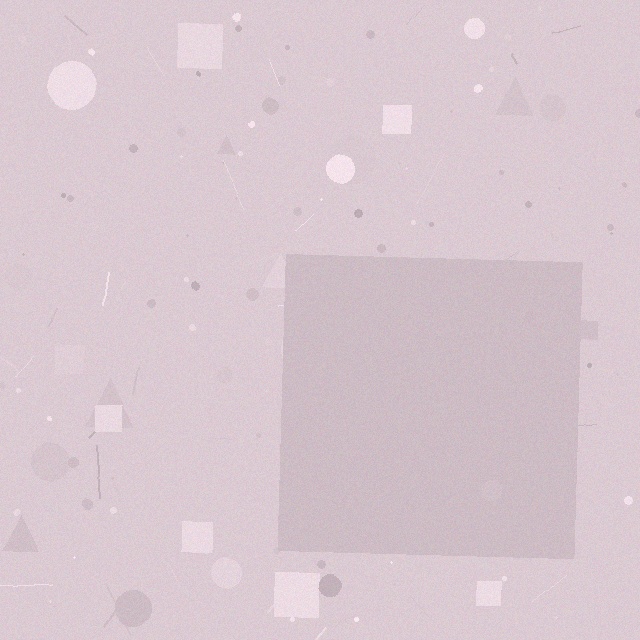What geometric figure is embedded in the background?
A square is embedded in the background.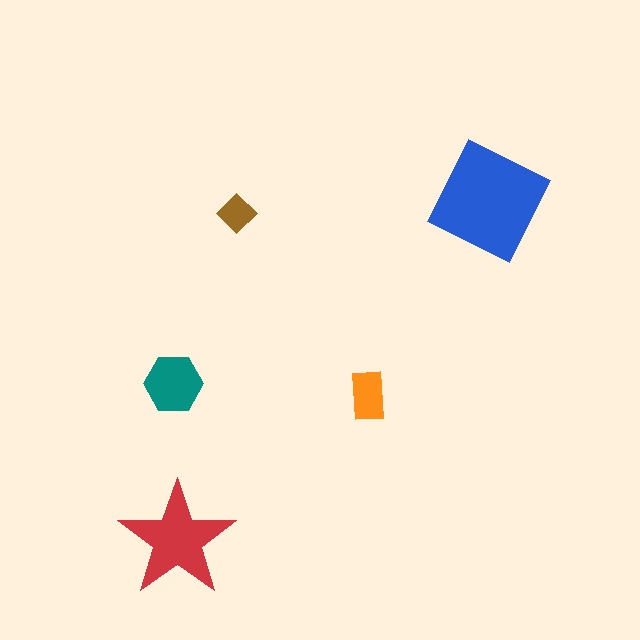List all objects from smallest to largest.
The brown diamond, the orange rectangle, the teal hexagon, the red star, the blue square.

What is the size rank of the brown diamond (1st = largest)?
5th.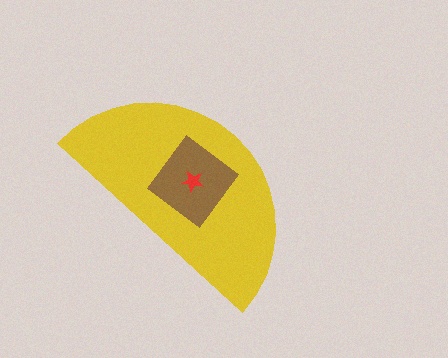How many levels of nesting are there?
3.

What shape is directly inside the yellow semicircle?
The brown diamond.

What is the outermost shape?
The yellow semicircle.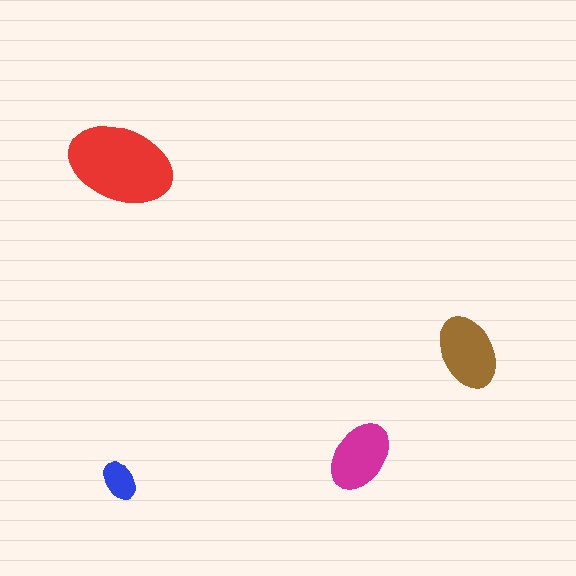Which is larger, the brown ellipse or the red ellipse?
The red one.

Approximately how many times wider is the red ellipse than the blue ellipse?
About 2.5 times wider.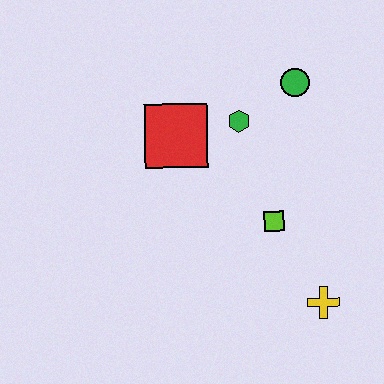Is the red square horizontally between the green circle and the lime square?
No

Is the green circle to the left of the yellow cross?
Yes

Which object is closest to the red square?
The green hexagon is closest to the red square.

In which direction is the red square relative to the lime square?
The red square is to the left of the lime square.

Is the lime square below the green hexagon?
Yes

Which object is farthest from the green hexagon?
The yellow cross is farthest from the green hexagon.